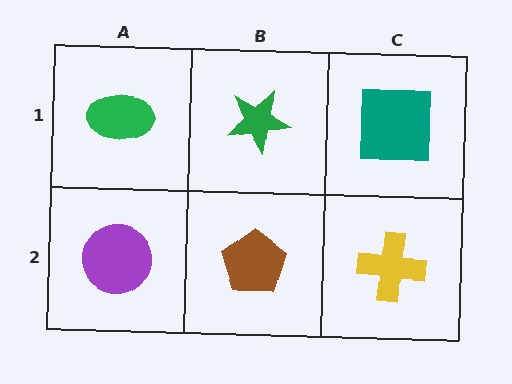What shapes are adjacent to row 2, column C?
A teal square (row 1, column C), a brown pentagon (row 2, column B).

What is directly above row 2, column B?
A green star.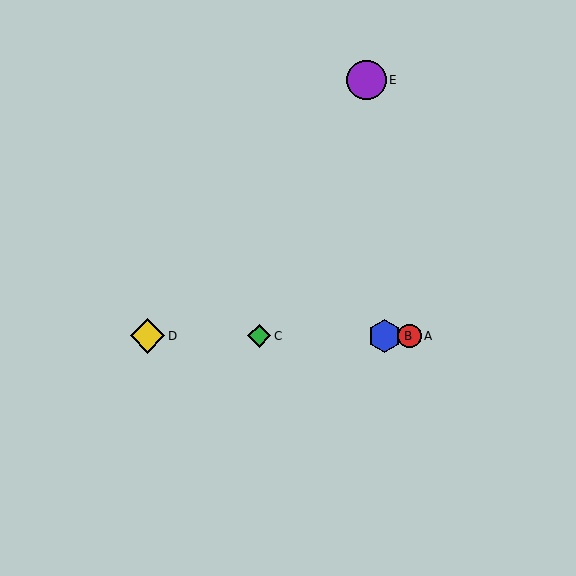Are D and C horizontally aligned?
Yes, both are at y≈336.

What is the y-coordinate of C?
Object C is at y≈336.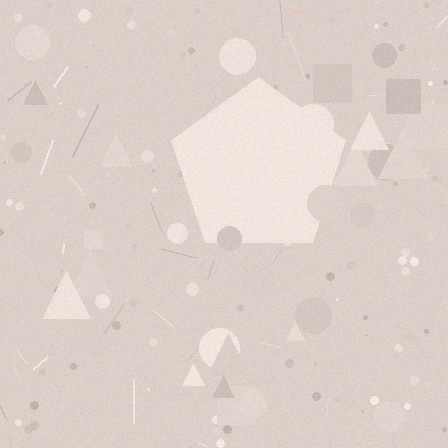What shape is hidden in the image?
A pentagon is hidden in the image.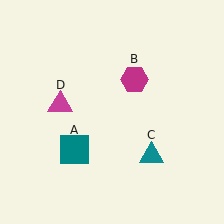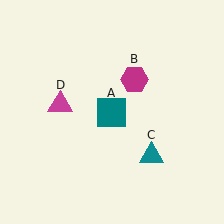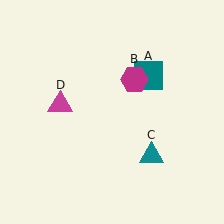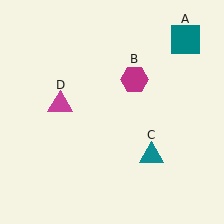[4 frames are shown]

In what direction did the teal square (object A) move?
The teal square (object A) moved up and to the right.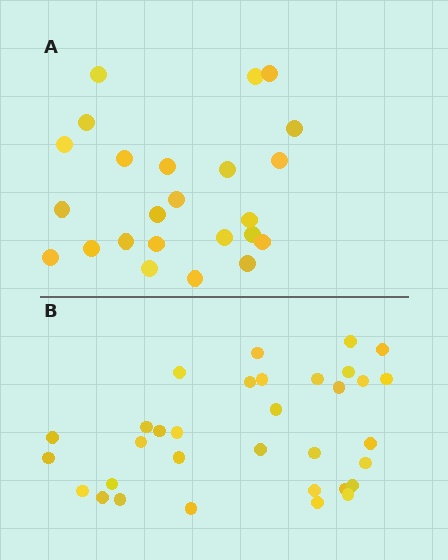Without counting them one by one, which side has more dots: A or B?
Region B (the bottom region) has more dots.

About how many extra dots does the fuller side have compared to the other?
Region B has roughly 8 or so more dots than region A.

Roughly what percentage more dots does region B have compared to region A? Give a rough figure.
About 40% more.